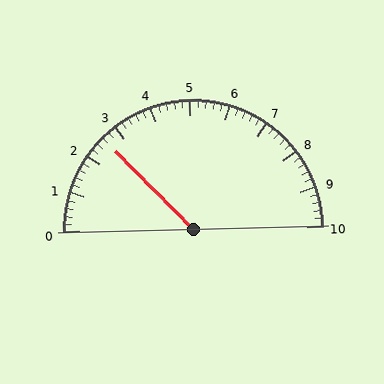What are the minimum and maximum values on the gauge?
The gauge ranges from 0 to 10.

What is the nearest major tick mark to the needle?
The nearest major tick mark is 3.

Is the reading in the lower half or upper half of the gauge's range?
The reading is in the lower half of the range (0 to 10).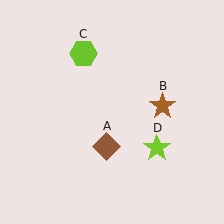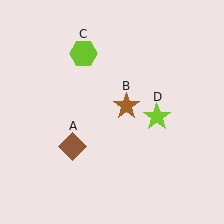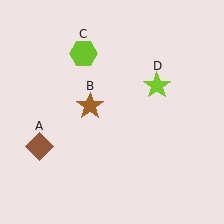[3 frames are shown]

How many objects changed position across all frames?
3 objects changed position: brown diamond (object A), brown star (object B), lime star (object D).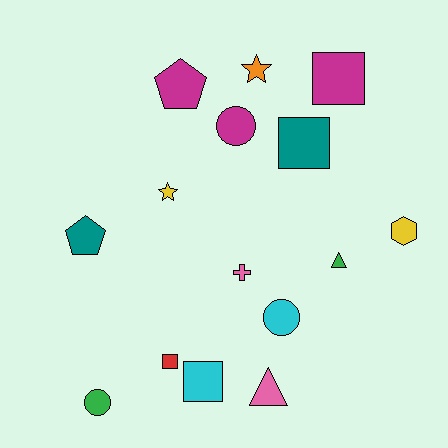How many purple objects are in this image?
There are no purple objects.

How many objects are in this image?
There are 15 objects.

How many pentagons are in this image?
There are 2 pentagons.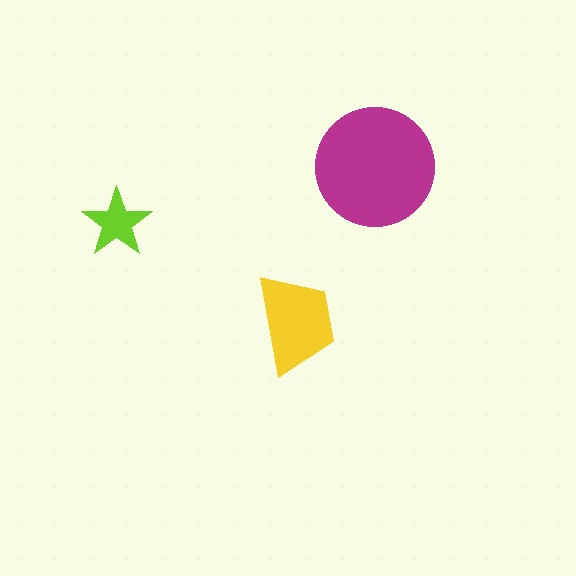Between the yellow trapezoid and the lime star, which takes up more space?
The yellow trapezoid.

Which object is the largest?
The magenta circle.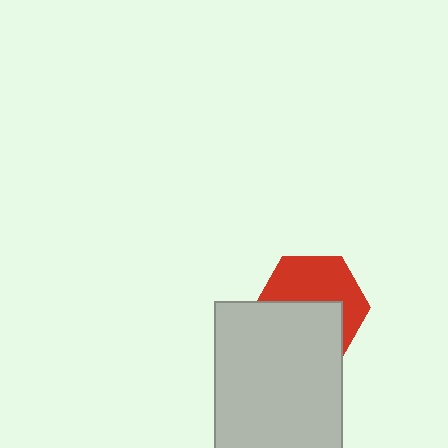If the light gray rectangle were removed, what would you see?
You would see the complete red hexagon.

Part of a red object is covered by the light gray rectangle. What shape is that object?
It is a hexagon.